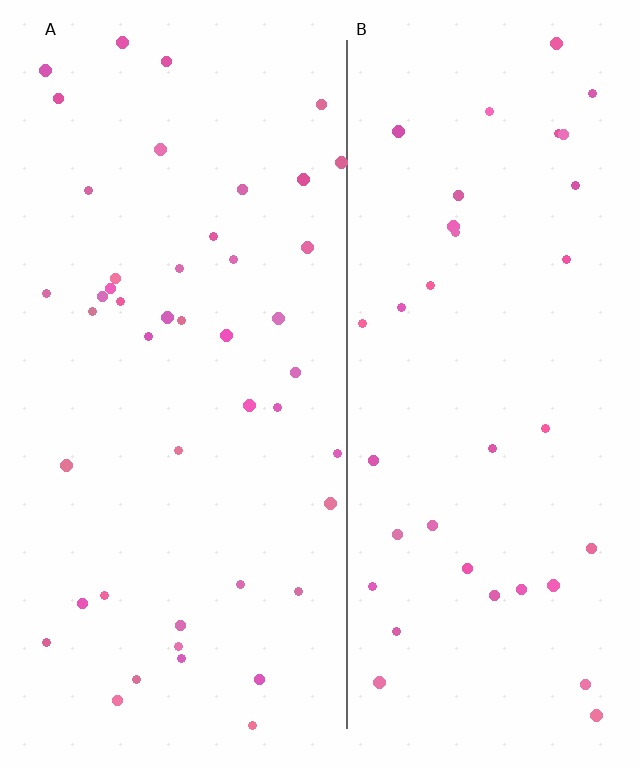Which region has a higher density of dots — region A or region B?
A (the left).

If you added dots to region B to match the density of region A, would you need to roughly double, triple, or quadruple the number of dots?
Approximately double.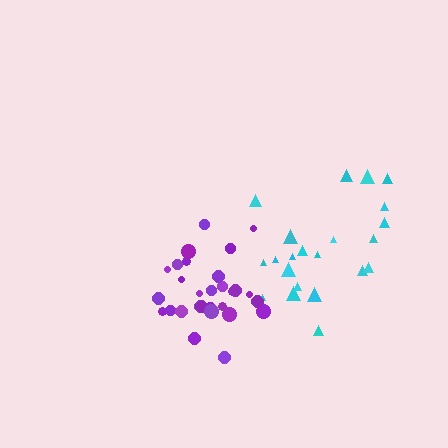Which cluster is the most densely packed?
Purple.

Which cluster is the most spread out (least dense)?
Cyan.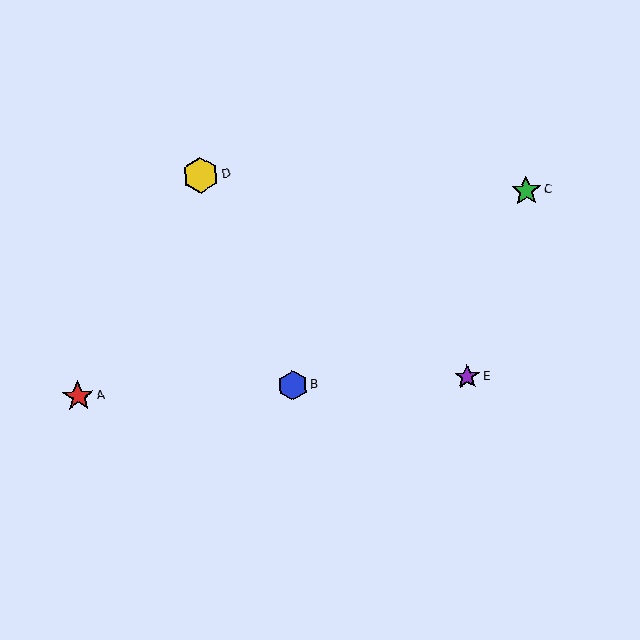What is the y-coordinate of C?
Object C is at y≈191.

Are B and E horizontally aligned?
Yes, both are at y≈385.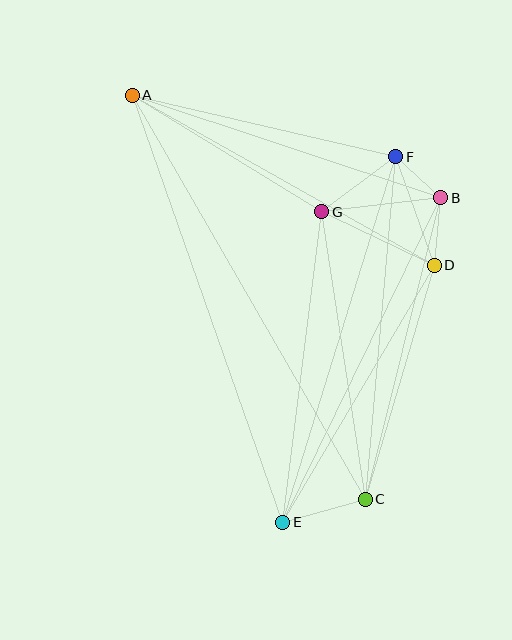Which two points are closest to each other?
Points B and F are closest to each other.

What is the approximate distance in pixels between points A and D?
The distance between A and D is approximately 346 pixels.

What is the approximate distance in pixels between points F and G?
The distance between F and G is approximately 92 pixels.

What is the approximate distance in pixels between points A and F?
The distance between A and F is approximately 270 pixels.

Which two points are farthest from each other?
Points A and C are farthest from each other.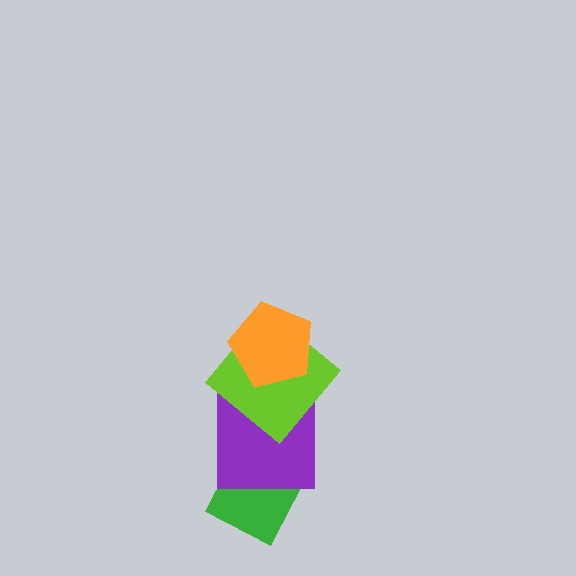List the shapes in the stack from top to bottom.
From top to bottom: the orange pentagon, the lime diamond, the purple square, the green diamond.